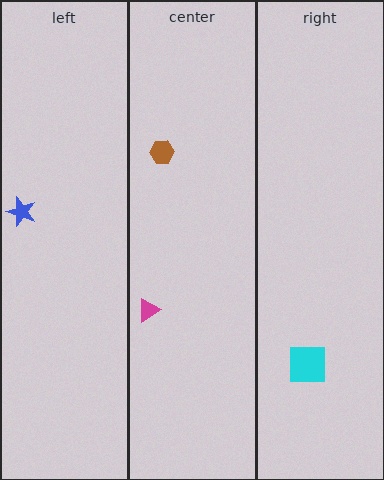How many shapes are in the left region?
1.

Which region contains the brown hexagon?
The center region.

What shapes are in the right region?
The cyan square.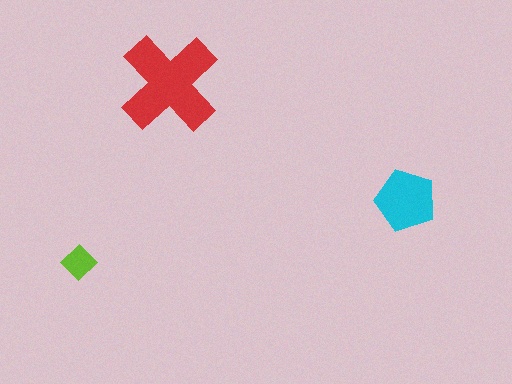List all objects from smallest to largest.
The lime diamond, the cyan pentagon, the red cross.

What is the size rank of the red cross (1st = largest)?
1st.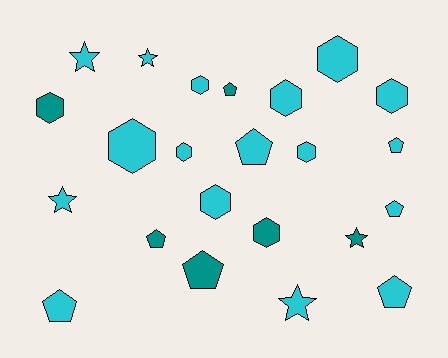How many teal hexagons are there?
There are 2 teal hexagons.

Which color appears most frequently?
Cyan, with 17 objects.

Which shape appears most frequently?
Hexagon, with 10 objects.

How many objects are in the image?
There are 23 objects.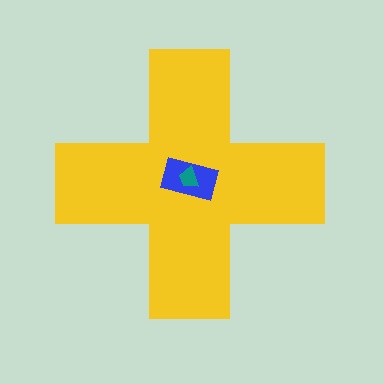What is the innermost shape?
The teal trapezoid.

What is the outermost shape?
The yellow cross.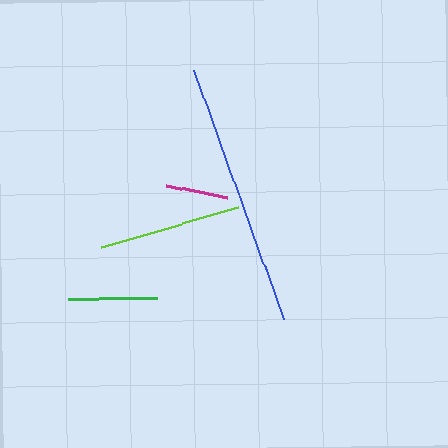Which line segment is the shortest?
The magenta line is the shortest at approximately 63 pixels.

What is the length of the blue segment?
The blue segment is approximately 265 pixels long.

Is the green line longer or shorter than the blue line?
The blue line is longer than the green line.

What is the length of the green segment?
The green segment is approximately 88 pixels long.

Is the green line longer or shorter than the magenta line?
The green line is longer than the magenta line.